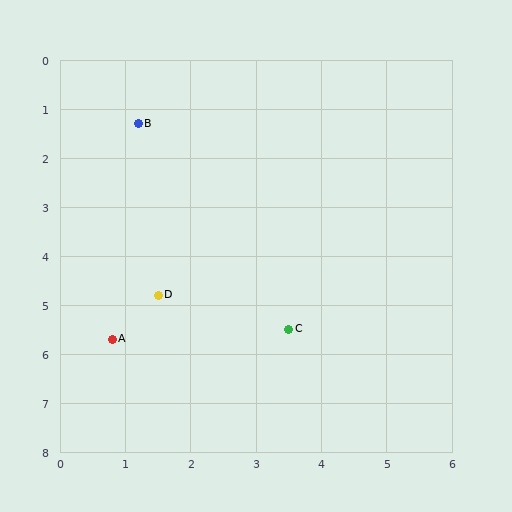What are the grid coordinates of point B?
Point B is at approximately (1.2, 1.3).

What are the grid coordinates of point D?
Point D is at approximately (1.5, 4.8).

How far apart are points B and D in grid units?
Points B and D are about 3.5 grid units apart.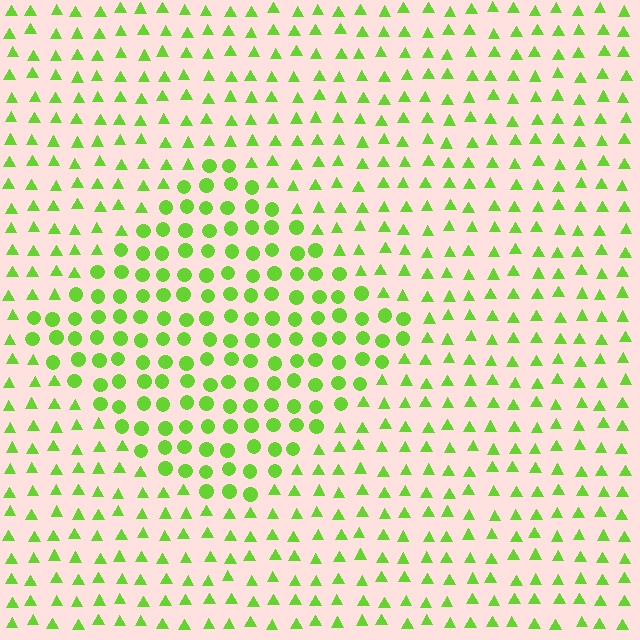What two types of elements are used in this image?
The image uses circles inside the diamond region and triangles outside it.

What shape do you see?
I see a diamond.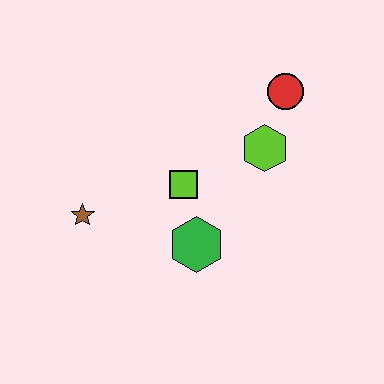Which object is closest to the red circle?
The lime hexagon is closest to the red circle.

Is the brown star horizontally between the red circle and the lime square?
No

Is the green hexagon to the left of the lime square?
No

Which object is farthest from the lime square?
The red circle is farthest from the lime square.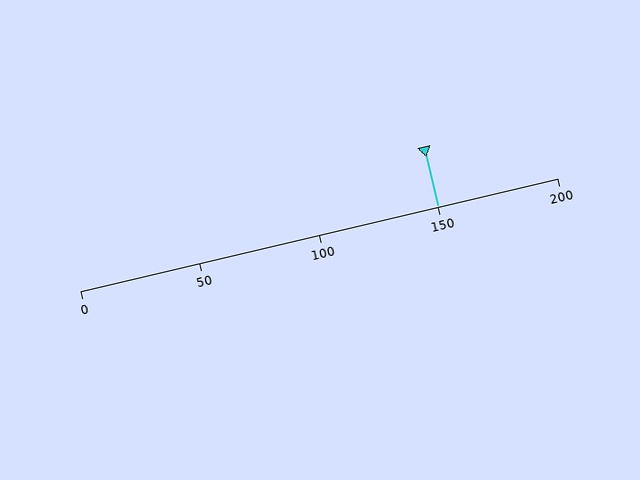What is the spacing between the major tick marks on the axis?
The major ticks are spaced 50 apart.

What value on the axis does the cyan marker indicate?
The marker indicates approximately 150.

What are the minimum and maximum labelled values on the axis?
The axis runs from 0 to 200.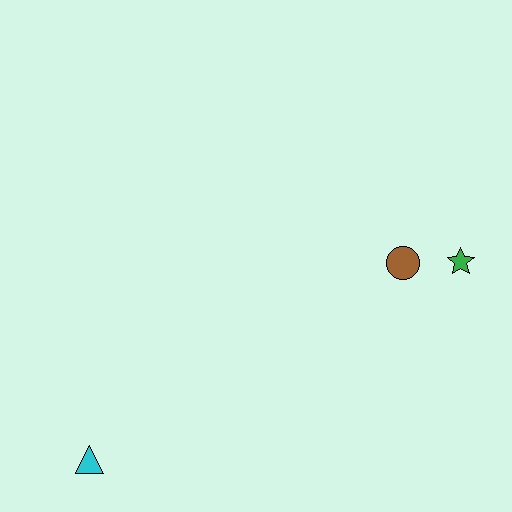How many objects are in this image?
There are 3 objects.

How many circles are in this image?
There is 1 circle.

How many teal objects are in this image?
There are no teal objects.